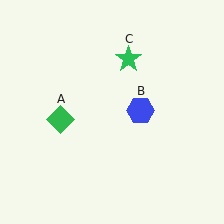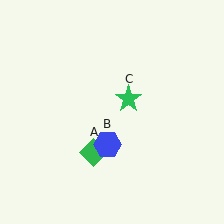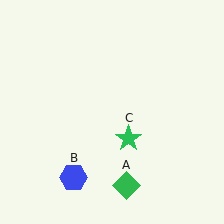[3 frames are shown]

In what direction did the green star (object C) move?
The green star (object C) moved down.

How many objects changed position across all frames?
3 objects changed position: green diamond (object A), blue hexagon (object B), green star (object C).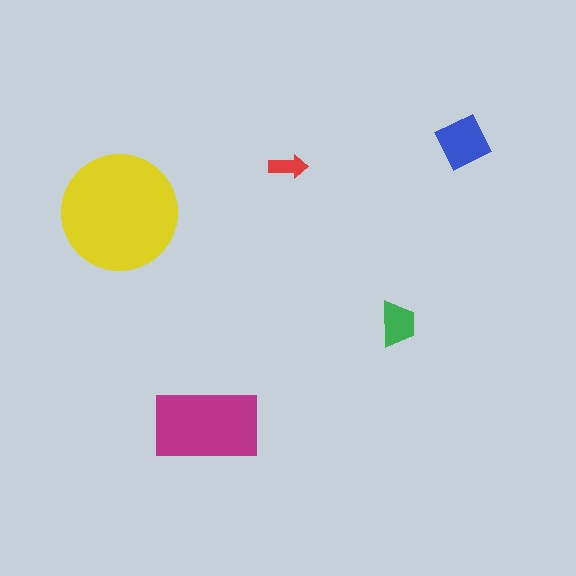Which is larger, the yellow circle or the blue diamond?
The yellow circle.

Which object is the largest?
The yellow circle.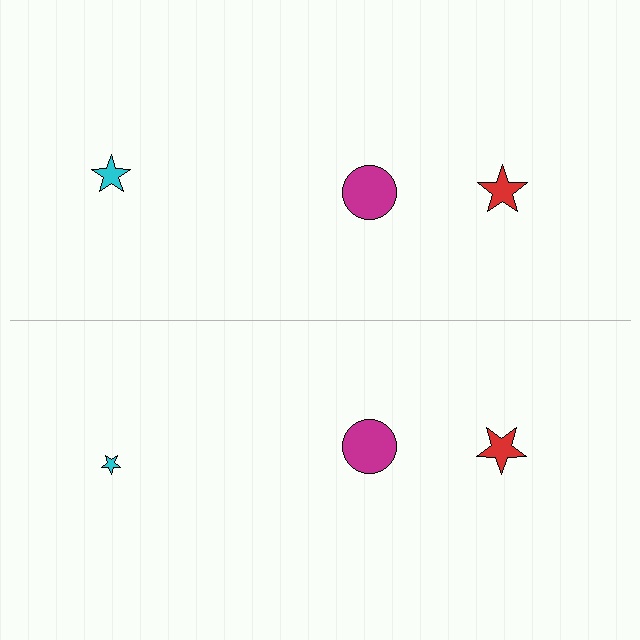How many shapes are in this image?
There are 6 shapes in this image.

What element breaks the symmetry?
The cyan star on the bottom side has a different size than its mirror counterpart.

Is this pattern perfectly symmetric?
No, the pattern is not perfectly symmetric. The cyan star on the bottom side has a different size than its mirror counterpart.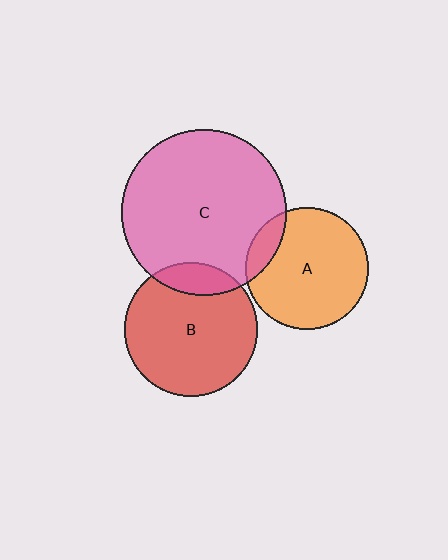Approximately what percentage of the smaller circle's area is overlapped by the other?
Approximately 15%.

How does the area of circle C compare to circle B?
Approximately 1.5 times.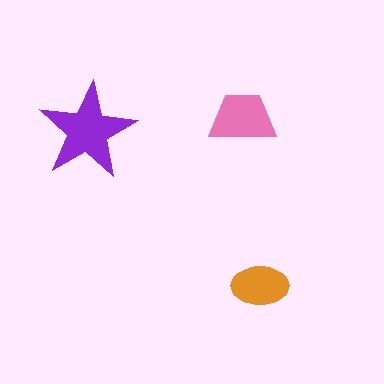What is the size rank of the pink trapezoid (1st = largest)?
2nd.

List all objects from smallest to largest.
The orange ellipse, the pink trapezoid, the purple star.